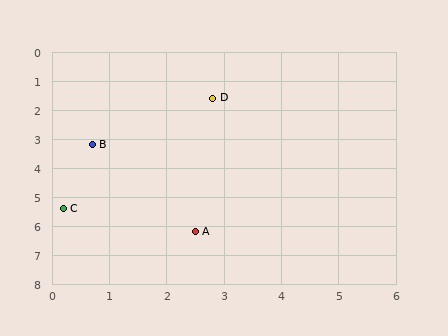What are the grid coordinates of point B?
Point B is at approximately (0.7, 3.2).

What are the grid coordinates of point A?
Point A is at approximately (2.5, 6.2).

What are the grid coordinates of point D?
Point D is at approximately (2.8, 1.6).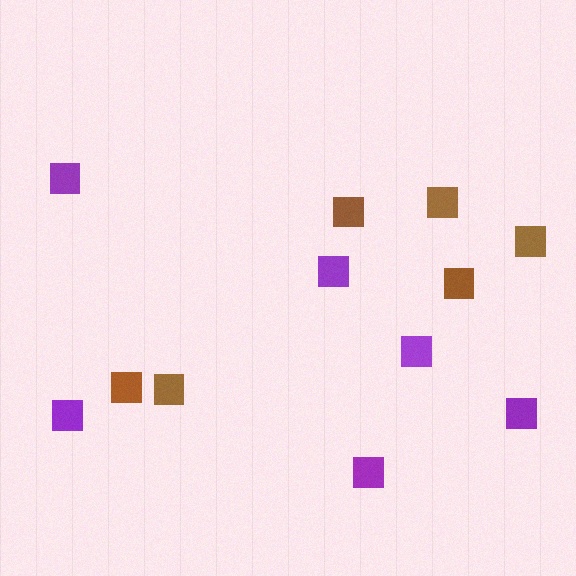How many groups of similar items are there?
There are 2 groups: one group of purple squares (6) and one group of brown squares (6).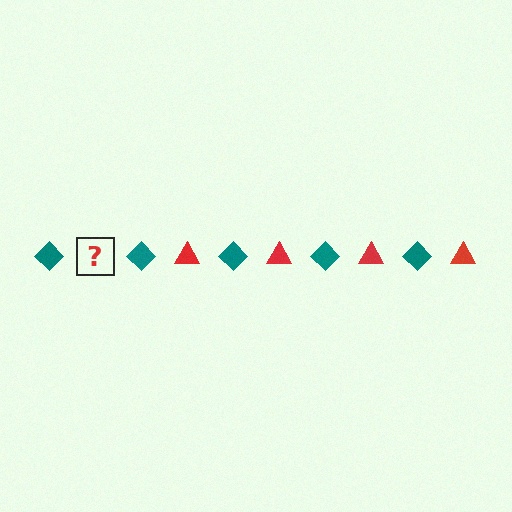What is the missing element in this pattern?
The missing element is a red triangle.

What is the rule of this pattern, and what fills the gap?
The rule is that the pattern alternates between teal diamond and red triangle. The gap should be filled with a red triangle.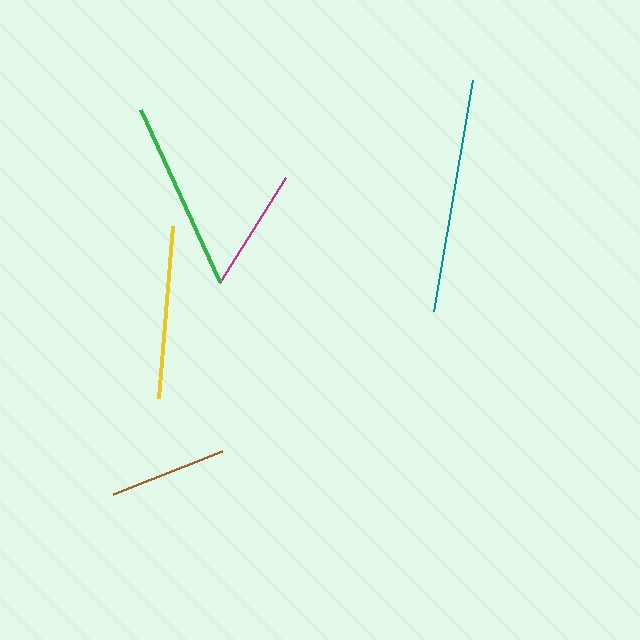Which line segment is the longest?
The teal line is the longest at approximately 235 pixels.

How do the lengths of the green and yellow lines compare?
The green and yellow lines are approximately the same length.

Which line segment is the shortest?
The brown line is the shortest at approximately 117 pixels.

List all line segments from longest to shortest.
From longest to shortest: teal, green, yellow, magenta, brown.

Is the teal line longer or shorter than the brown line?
The teal line is longer than the brown line.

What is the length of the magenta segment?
The magenta segment is approximately 124 pixels long.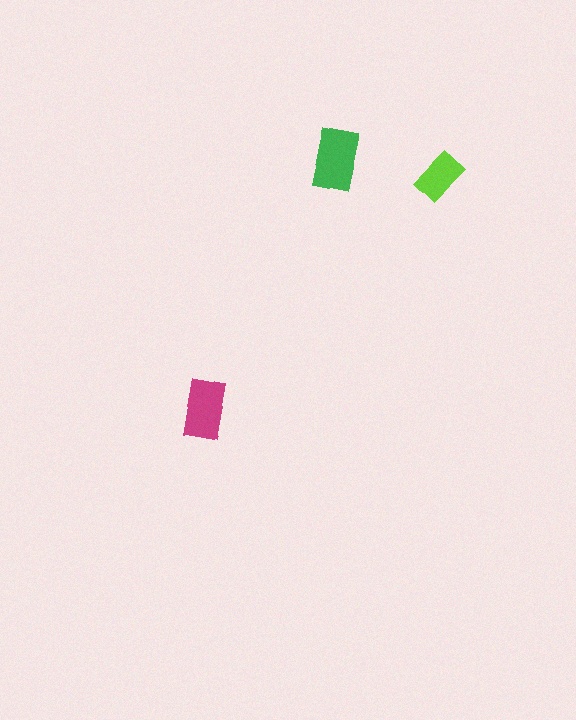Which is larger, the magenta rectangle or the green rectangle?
The green one.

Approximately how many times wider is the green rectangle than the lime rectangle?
About 1.5 times wider.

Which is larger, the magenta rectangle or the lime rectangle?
The magenta one.